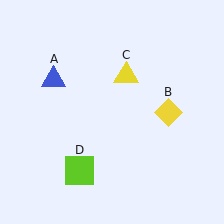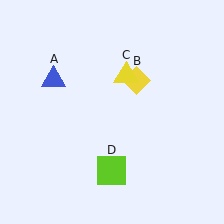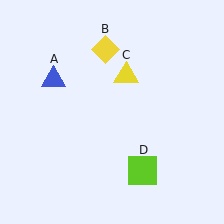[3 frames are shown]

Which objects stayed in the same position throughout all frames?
Blue triangle (object A) and yellow triangle (object C) remained stationary.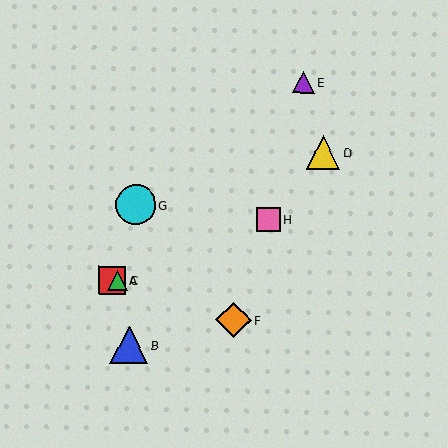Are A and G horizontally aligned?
No, A is at y≈280 and G is at y≈205.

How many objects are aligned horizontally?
2 objects (A, C) are aligned horizontally.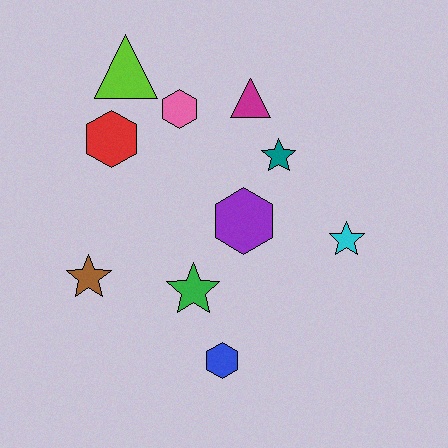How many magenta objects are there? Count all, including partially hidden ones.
There is 1 magenta object.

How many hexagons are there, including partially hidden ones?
There are 4 hexagons.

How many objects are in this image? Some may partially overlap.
There are 10 objects.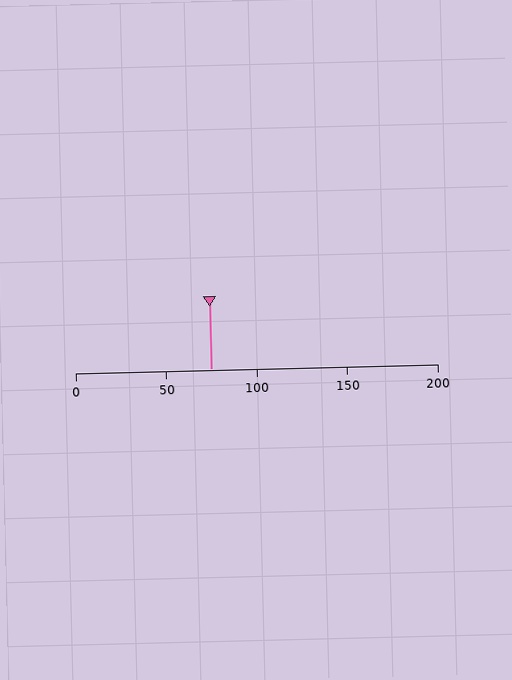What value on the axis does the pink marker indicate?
The marker indicates approximately 75.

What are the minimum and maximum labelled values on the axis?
The axis runs from 0 to 200.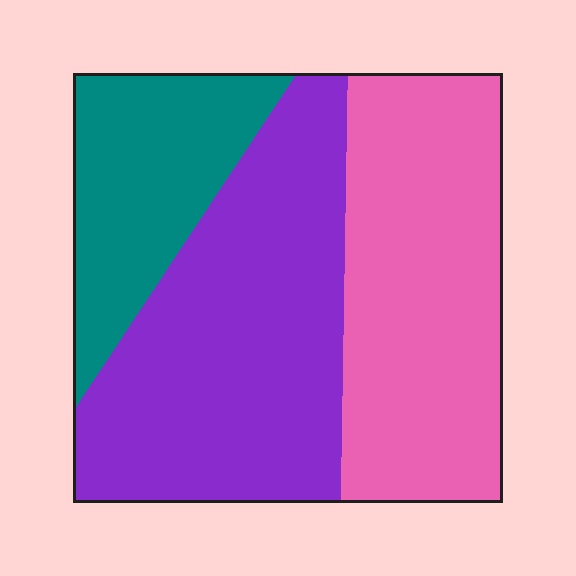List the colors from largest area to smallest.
From largest to smallest: purple, pink, teal.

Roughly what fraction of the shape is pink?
Pink covers about 35% of the shape.